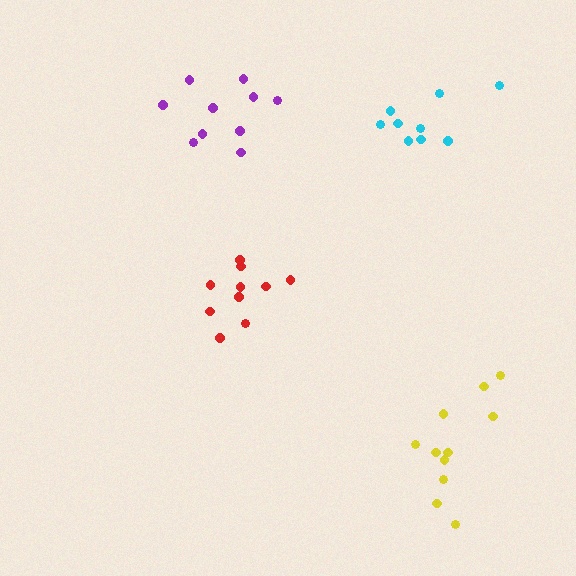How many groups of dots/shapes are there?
There are 4 groups.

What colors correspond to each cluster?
The clusters are colored: cyan, red, yellow, purple.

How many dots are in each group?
Group 1: 9 dots, Group 2: 10 dots, Group 3: 11 dots, Group 4: 11 dots (41 total).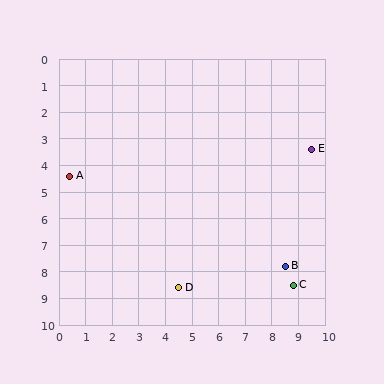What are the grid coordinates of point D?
Point D is at approximately (4.5, 8.6).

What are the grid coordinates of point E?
Point E is at approximately (9.5, 3.4).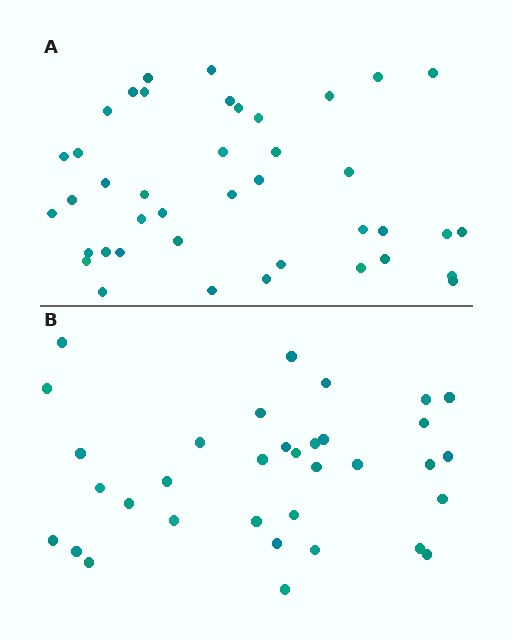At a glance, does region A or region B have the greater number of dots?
Region A (the top region) has more dots.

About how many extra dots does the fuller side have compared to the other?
Region A has roughly 8 or so more dots than region B.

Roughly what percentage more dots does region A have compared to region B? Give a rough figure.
About 20% more.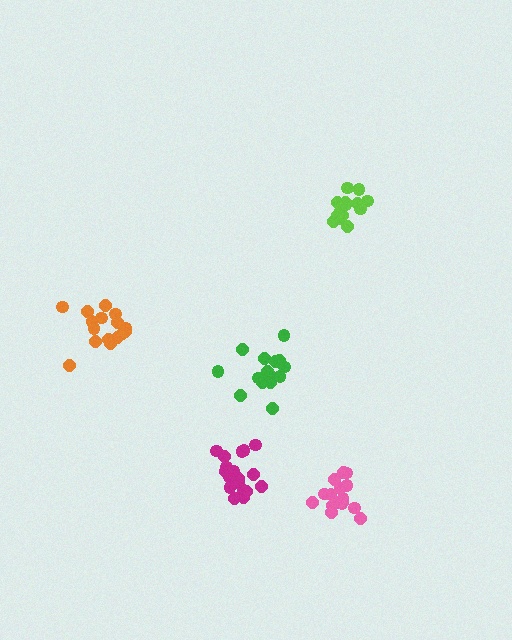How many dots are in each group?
Group 1: 20 dots, Group 2: 16 dots, Group 3: 14 dots, Group 4: 16 dots, Group 5: 15 dots (81 total).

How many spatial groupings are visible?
There are 5 spatial groupings.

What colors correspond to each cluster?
The clusters are colored: magenta, orange, lime, pink, green.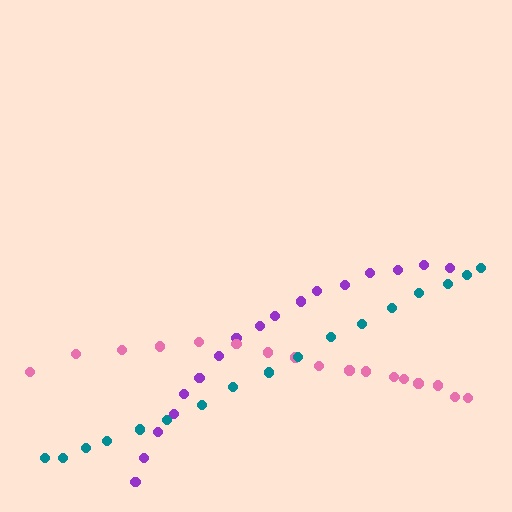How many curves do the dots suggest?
There are 3 distinct paths.